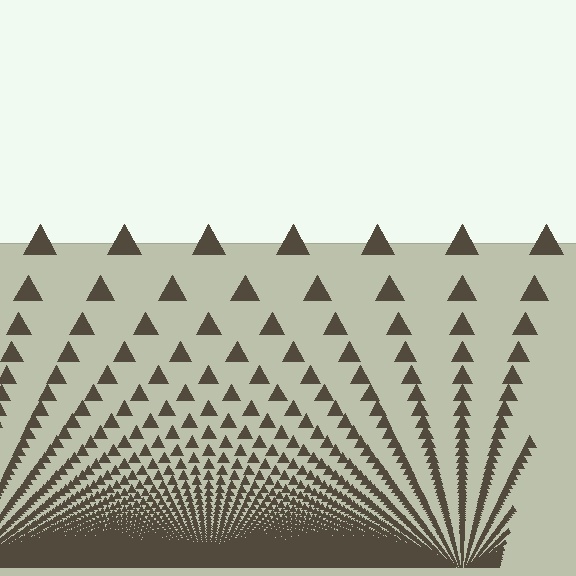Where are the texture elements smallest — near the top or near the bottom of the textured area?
Near the bottom.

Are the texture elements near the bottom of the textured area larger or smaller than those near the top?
Smaller. The gradient is inverted — elements near the bottom are smaller and denser.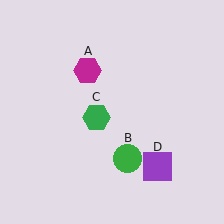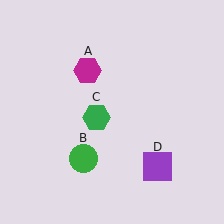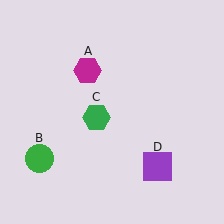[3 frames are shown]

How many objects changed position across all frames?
1 object changed position: green circle (object B).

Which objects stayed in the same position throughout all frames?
Magenta hexagon (object A) and green hexagon (object C) and purple square (object D) remained stationary.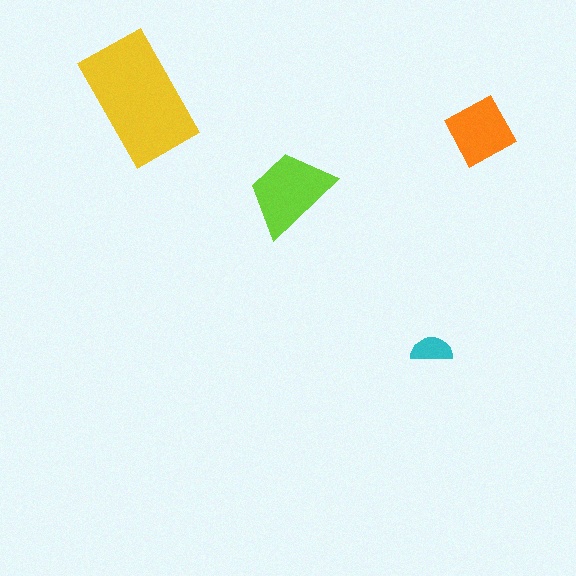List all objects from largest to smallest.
The yellow rectangle, the lime trapezoid, the orange diamond, the cyan semicircle.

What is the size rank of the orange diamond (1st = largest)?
3rd.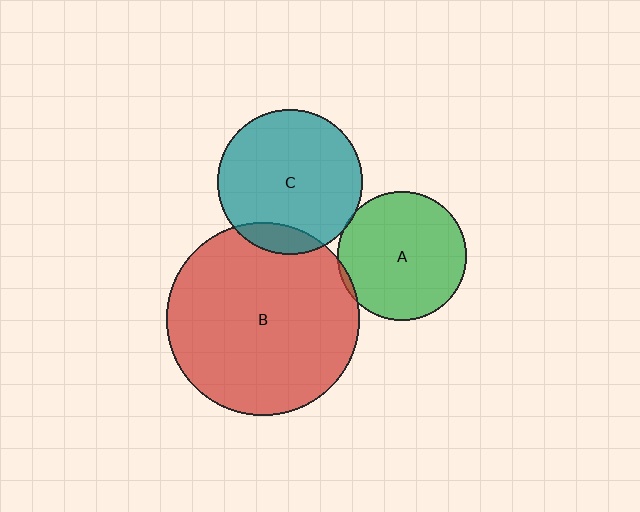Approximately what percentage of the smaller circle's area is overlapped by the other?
Approximately 5%.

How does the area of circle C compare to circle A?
Approximately 1.3 times.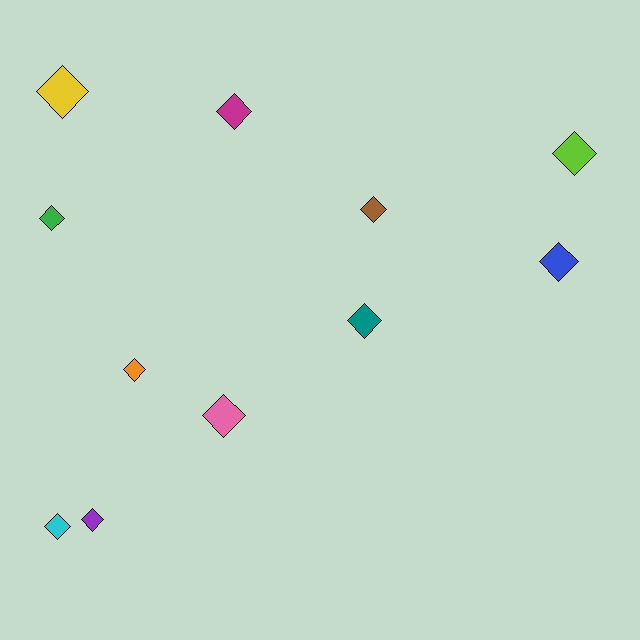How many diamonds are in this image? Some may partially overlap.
There are 11 diamonds.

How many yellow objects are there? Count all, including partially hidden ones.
There is 1 yellow object.